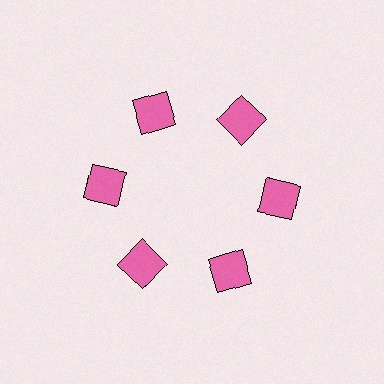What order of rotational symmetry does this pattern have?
This pattern has 6-fold rotational symmetry.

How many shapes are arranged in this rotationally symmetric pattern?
There are 6 shapes, arranged in 6 groups of 1.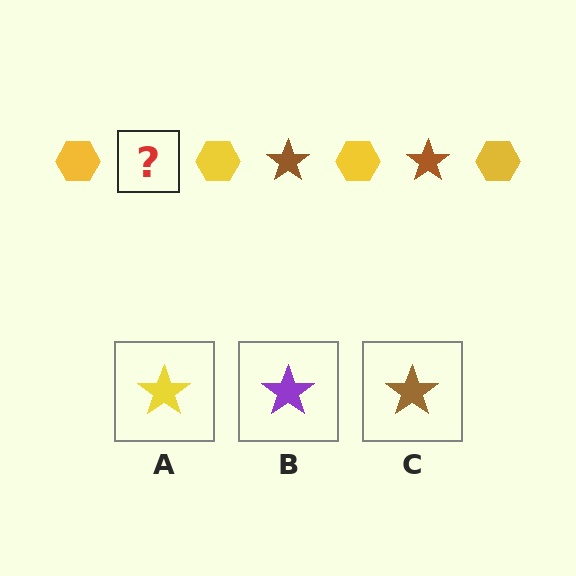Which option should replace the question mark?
Option C.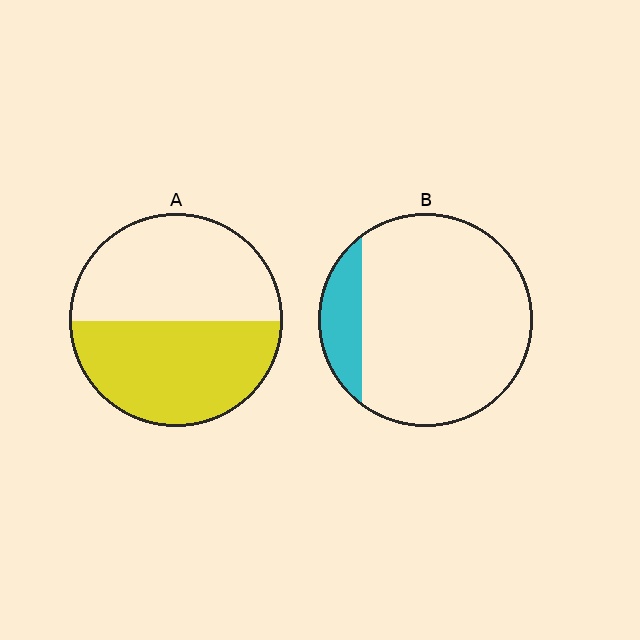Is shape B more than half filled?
No.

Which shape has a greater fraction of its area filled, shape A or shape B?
Shape A.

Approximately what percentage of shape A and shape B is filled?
A is approximately 50% and B is approximately 15%.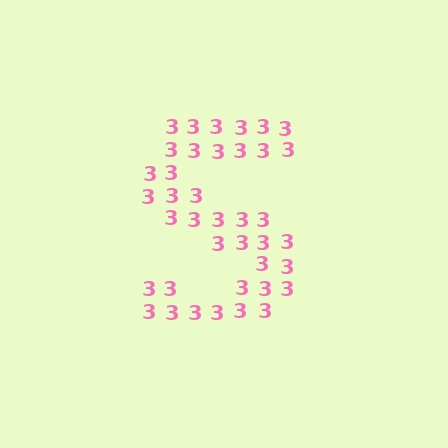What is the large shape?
The large shape is the letter S.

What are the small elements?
The small elements are digit 3's.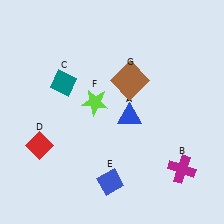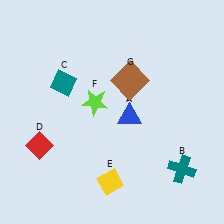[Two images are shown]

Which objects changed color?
B changed from magenta to teal. E changed from blue to yellow.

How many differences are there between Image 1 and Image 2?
There are 2 differences between the two images.